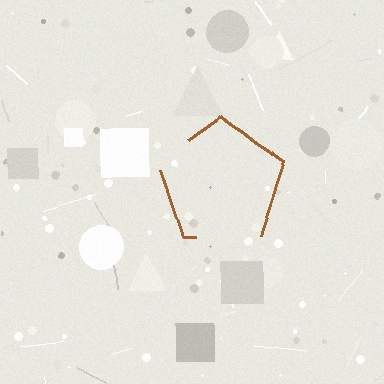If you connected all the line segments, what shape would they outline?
They would outline a pentagon.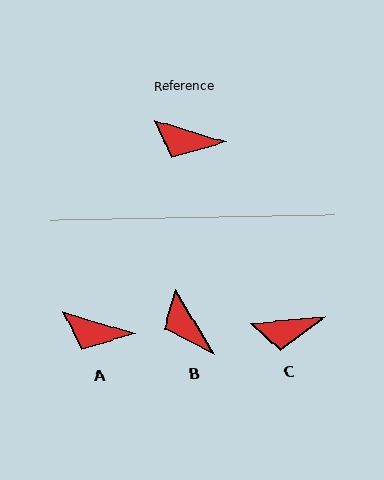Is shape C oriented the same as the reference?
No, it is off by about 22 degrees.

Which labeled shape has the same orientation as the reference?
A.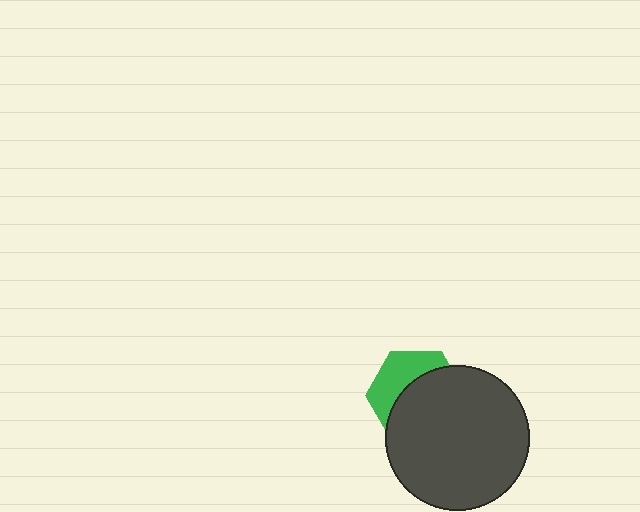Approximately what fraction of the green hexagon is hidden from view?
Roughly 61% of the green hexagon is hidden behind the dark gray circle.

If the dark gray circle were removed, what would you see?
You would see the complete green hexagon.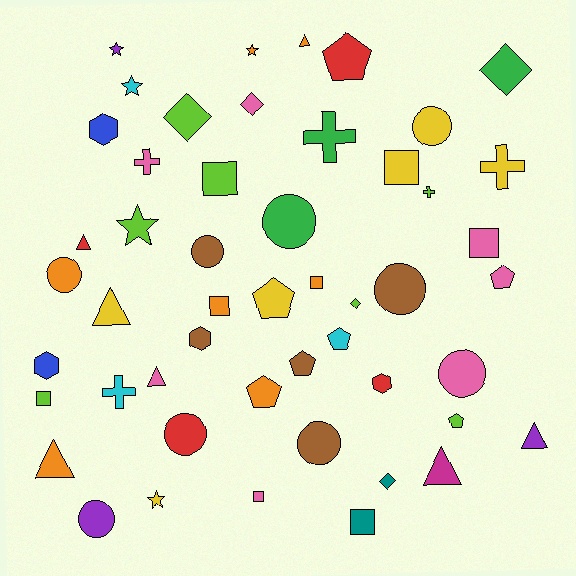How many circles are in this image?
There are 9 circles.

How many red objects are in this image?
There are 4 red objects.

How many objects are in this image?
There are 50 objects.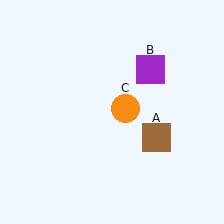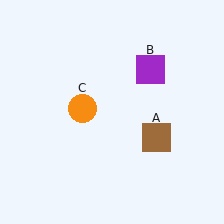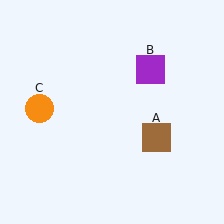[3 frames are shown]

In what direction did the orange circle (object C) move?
The orange circle (object C) moved left.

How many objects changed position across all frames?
1 object changed position: orange circle (object C).